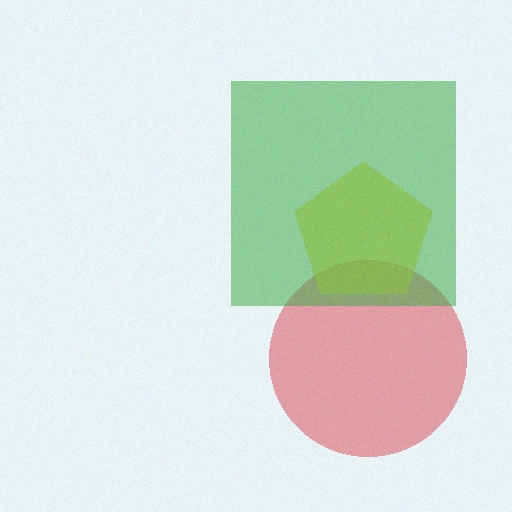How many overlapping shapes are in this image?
There are 3 overlapping shapes in the image.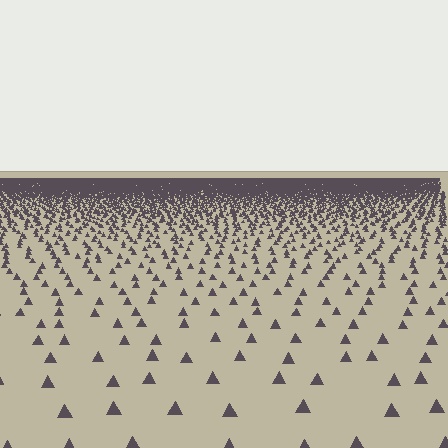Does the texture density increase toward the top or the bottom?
Density increases toward the top.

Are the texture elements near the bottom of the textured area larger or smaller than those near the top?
Larger. Near the bottom, elements are closer to the viewer and appear at a bigger on-screen size.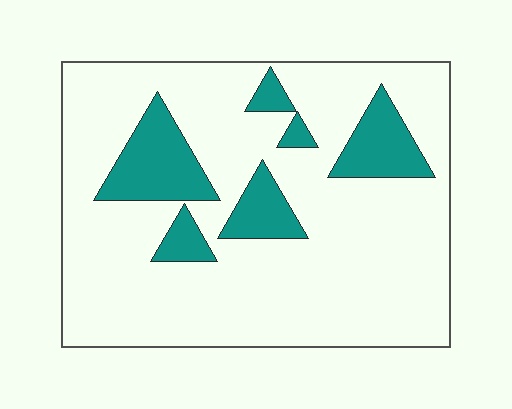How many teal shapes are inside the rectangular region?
6.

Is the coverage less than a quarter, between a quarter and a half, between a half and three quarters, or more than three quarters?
Less than a quarter.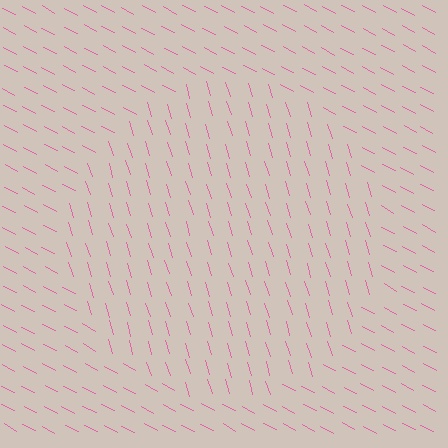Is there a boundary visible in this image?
Yes, there is a texture boundary formed by a change in line orientation.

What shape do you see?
I see a circle.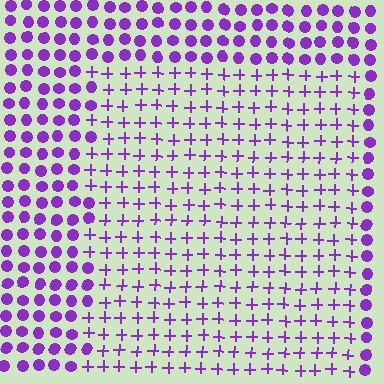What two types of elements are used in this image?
The image uses plus signs inside the rectangle region and circles outside it.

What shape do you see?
I see a rectangle.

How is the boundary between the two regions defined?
The boundary is defined by a change in element shape: plus signs inside vs. circles outside. All elements share the same color and spacing.